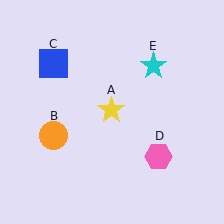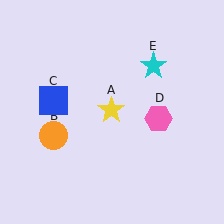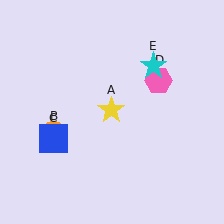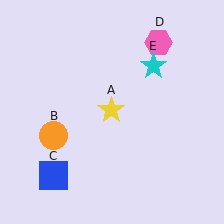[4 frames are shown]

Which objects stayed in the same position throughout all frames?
Yellow star (object A) and orange circle (object B) and cyan star (object E) remained stationary.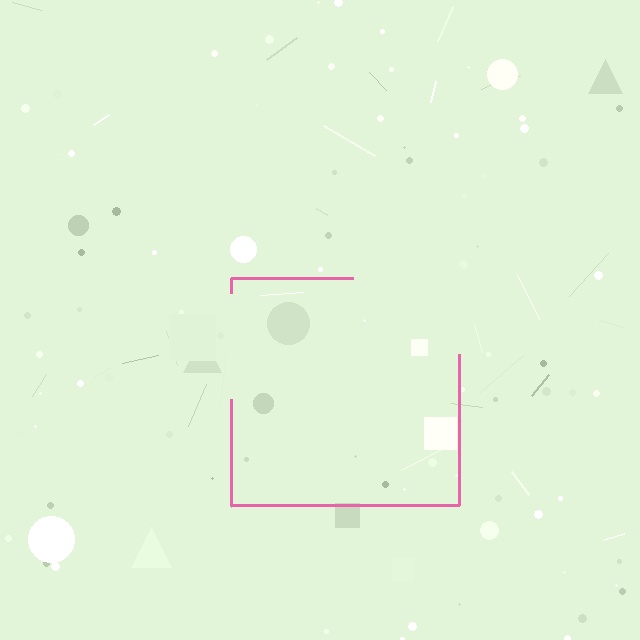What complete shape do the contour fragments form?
The contour fragments form a square.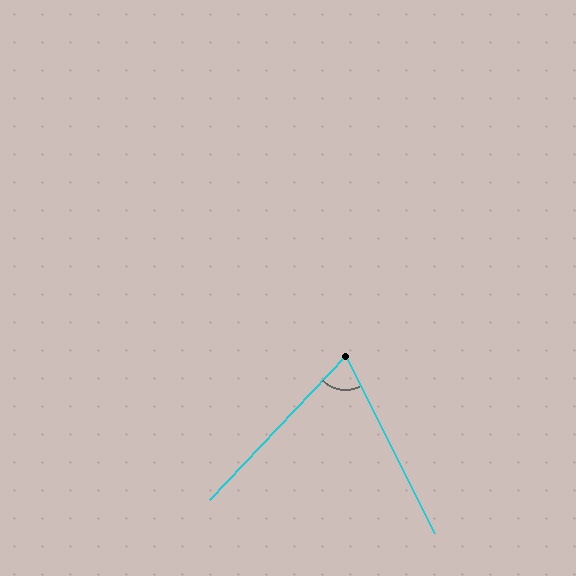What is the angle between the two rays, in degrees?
Approximately 70 degrees.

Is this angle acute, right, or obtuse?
It is acute.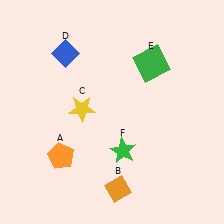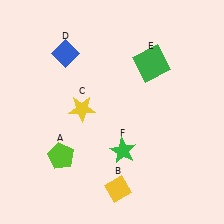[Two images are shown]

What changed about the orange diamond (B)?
In Image 1, B is orange. In Image 2, it changed to yellow.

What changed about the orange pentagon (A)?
In Image 1, A is orange. In Image 2, it changed to lime.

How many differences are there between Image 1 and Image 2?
There are 2 differences between the two images.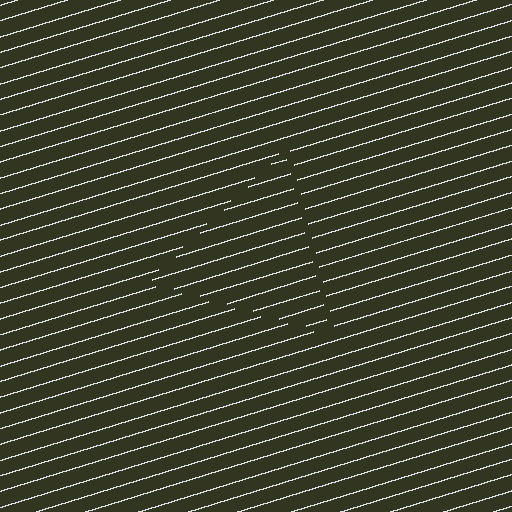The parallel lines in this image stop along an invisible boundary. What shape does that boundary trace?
An illusory triangle. The interior of the shape contains the same grating, shifted by half a period — the contour is defined by the phase discontinuity where line-ends from the inner and outer gratings abut.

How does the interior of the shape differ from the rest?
The interior of the shape contains the same grating, shifted by half a period — the contour is defined by the phase discontinuity where line-ends from the inner and outer gratings abut.